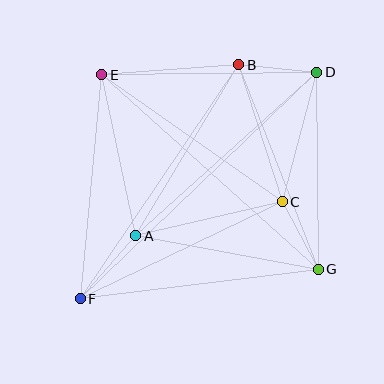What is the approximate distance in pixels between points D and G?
The distance between D and G is approximately 197 pixels.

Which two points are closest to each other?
Points C and G are closest to each other.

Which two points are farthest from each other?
Points D and F are farthest from each other.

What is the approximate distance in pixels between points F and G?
The distance between F and G is approximately 240 pixels.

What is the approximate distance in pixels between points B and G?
The distance between B and G is approximately 219 pixels.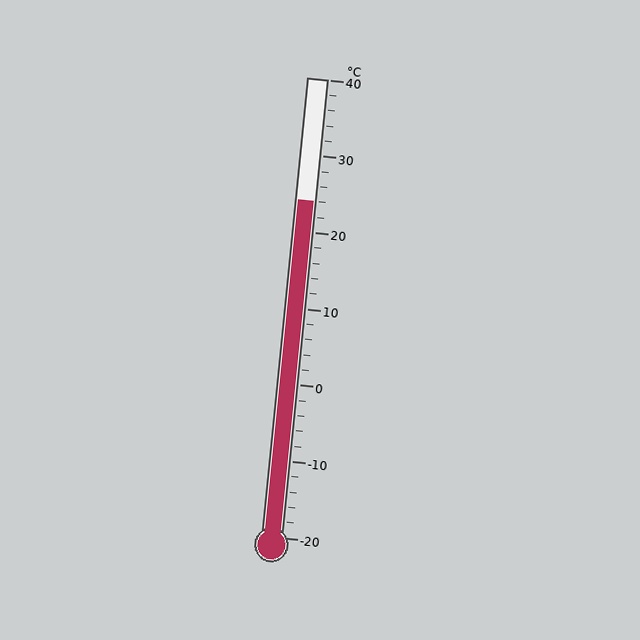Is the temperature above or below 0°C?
The temperature is above 0°C.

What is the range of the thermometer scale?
The thermometer scale ranges from -20°C to 40°C.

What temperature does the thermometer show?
The thermometer shows approximately 24°C.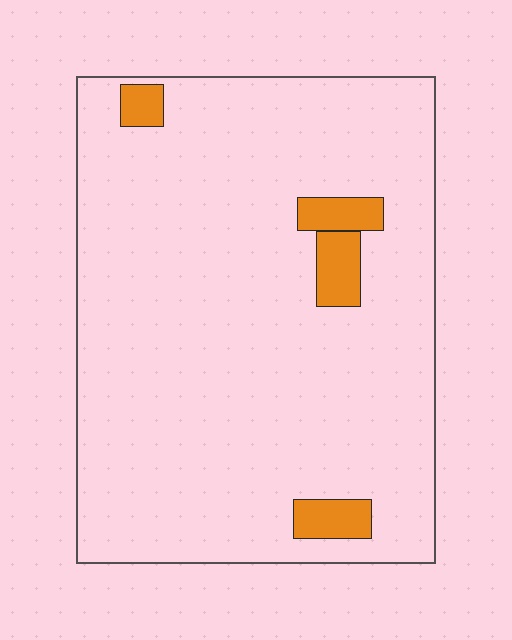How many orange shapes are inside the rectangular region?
4.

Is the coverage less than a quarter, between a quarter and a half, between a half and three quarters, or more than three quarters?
Less than a quarter.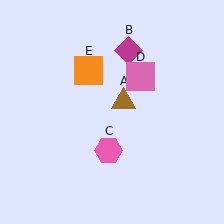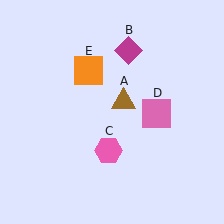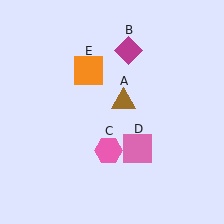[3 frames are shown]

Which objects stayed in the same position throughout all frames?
Brown triangle (object A) and magenta diamond (object B) and pink hexagon (object C) and orange square (object E) remained stationary.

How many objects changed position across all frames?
1 object changed position: pink square (object D).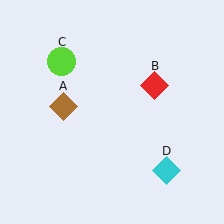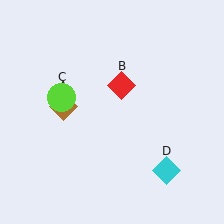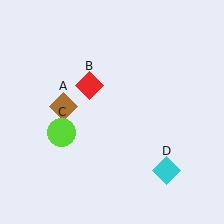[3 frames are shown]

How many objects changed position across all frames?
2 objects changed position: red diamond (object B), lime circle (object C).